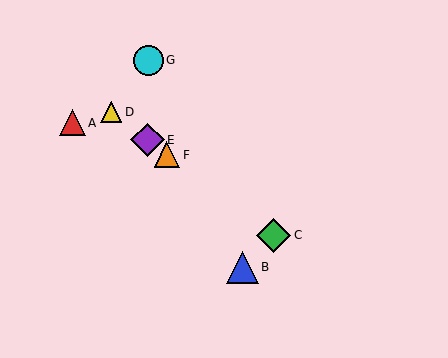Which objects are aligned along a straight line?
Objects C, D, E, F are aligned along a straight line.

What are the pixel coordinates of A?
Object A is at (72, 123).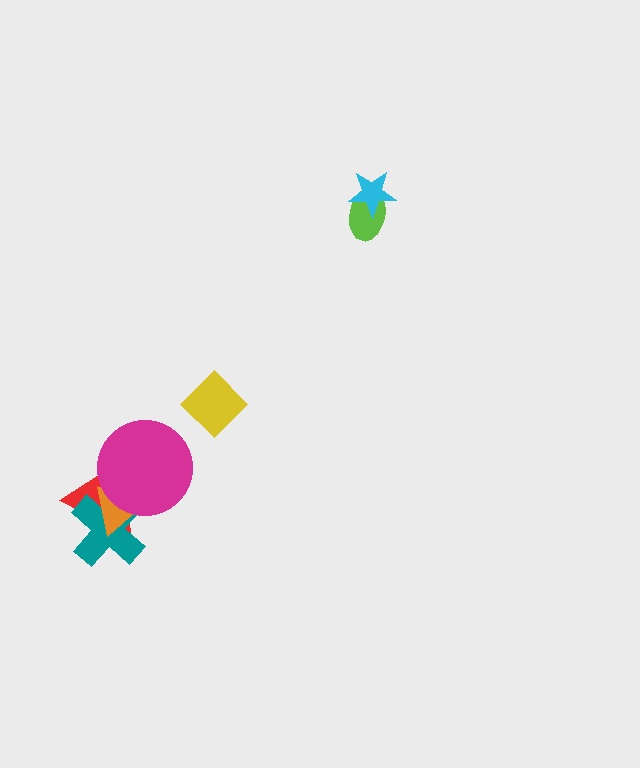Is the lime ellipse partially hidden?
Yes, it is partially covered by another shape.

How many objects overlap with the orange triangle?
3 objects overlap with the orange triangle.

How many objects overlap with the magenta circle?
3 objects overlap with the magenta circle.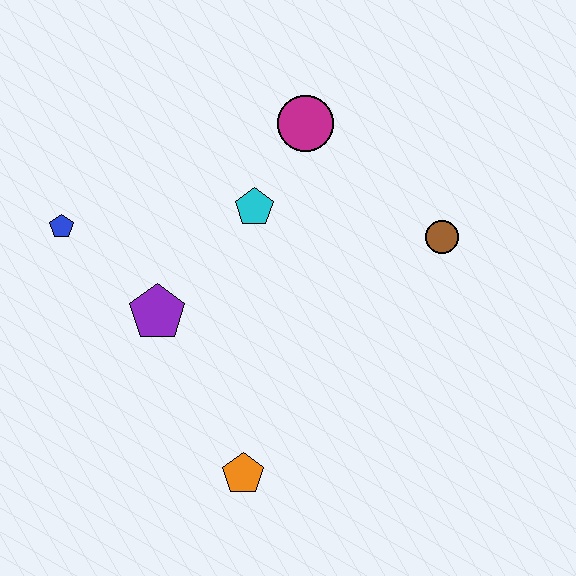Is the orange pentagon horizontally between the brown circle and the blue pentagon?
Yes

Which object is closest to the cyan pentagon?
The magenta circle is closest to the cyan pentagon.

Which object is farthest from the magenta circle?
The orange pentagon is farthest from the magenta circle.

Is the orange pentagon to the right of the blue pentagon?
Yes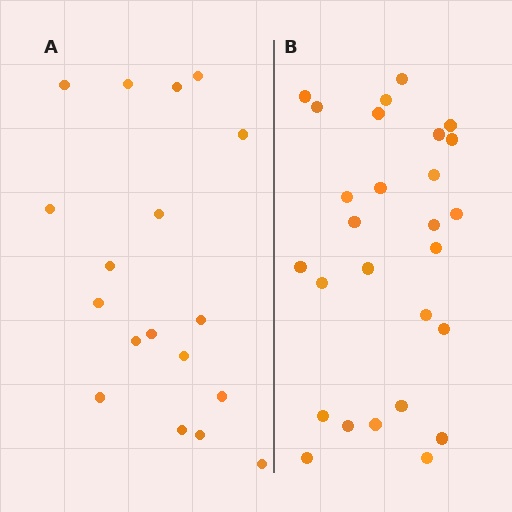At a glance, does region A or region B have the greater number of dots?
Region B (the right region) has more dots.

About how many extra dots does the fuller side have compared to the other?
Region B has roughly 8 or so more dots than region A.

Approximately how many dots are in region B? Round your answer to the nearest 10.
About 30 dots. (The exact count is 27, which rounds to 30.)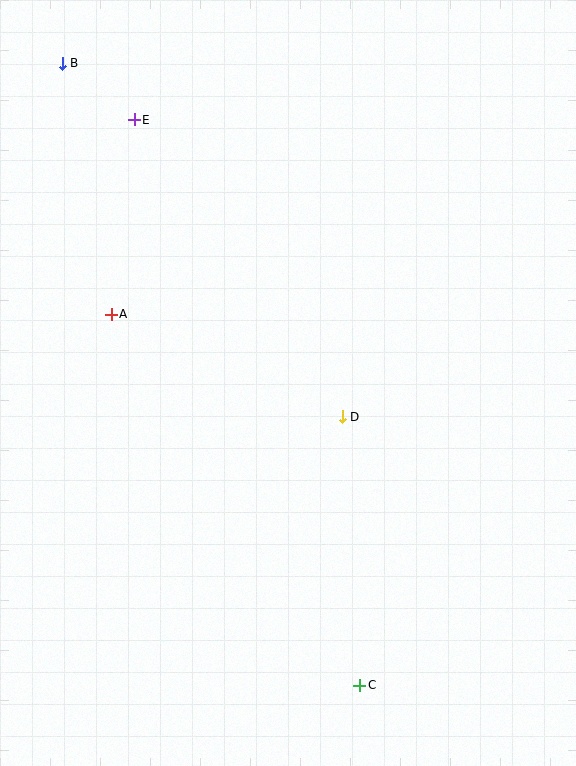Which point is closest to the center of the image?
Point D at (342, 417) is closest to the center.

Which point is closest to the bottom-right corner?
Point C is closest to the bottom-right corner.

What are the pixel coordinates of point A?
Point A is at (111, 314).